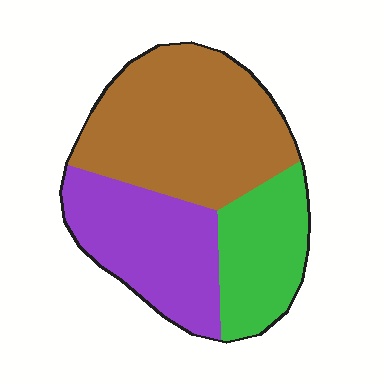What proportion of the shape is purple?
Purple covers 31% of the shape.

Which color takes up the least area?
Green, at roughly 25%.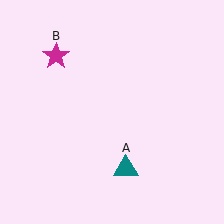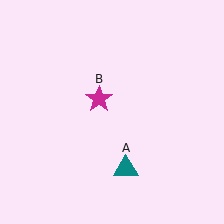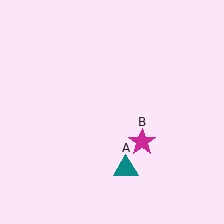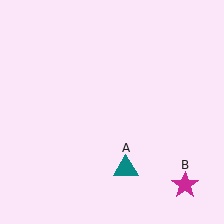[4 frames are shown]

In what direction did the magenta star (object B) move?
The magenta star (object B) moved down and to the right.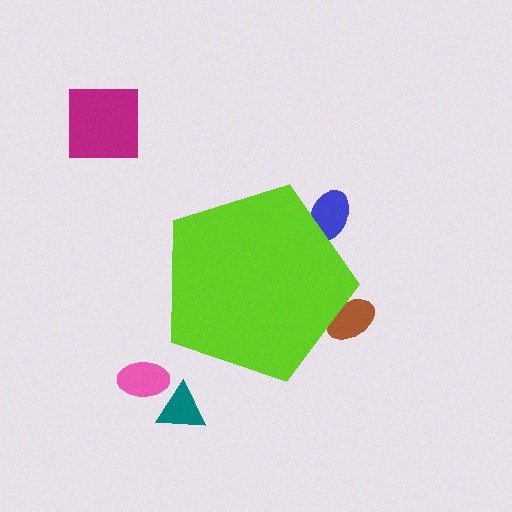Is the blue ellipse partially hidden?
Yes, the blue ellipse is partially hidden behind the lime pentagon.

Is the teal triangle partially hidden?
No, the teal triangle is fully visible.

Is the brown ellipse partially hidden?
Yes, the brown ellipse is partially hidden behind the lime pentagon.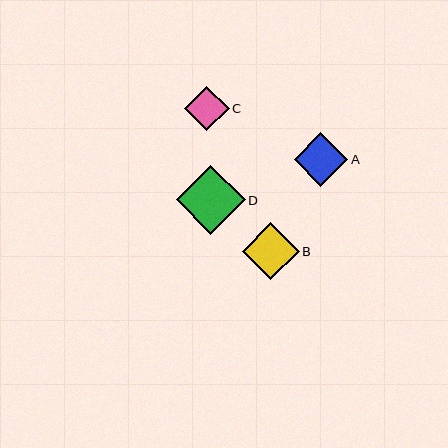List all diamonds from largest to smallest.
From largest to smallest: D, B, A, C.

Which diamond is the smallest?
Diamond C is the smallest with a size of approximately 45 pixels.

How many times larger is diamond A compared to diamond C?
Diamond A is approximately 1.2 times the size of diamond C.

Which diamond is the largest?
Diamond D is the largest with a size of approximately 69 pixels.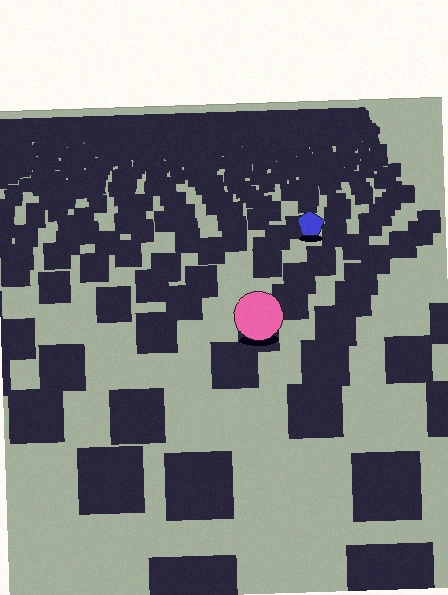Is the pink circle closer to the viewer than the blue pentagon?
Yes. The pink circle is closer — you can tell from the texture gradient: the ground texture is coarser near it.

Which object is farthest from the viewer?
The blue pentagon is farthest from the viewer. It appears smaller and the ground texture around it is denser.